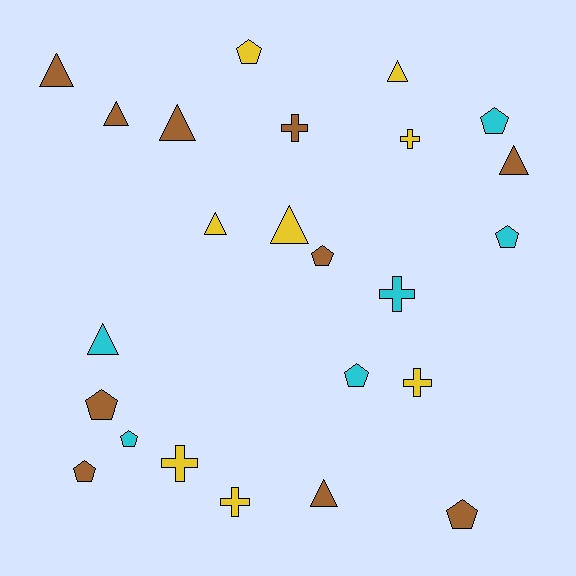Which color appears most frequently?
Brown, with 10 objects.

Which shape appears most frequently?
Pentagon, with 9 objects.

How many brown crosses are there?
There is 1 brown cross.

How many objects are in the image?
There are 24 objects.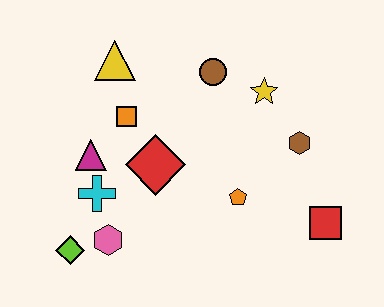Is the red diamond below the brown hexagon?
Yes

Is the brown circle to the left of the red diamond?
No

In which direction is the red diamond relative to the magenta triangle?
The red diamond is to the right of the magenta triangle.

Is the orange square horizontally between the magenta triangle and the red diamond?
Yes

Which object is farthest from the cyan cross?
The red square is farthest from the cyan cross.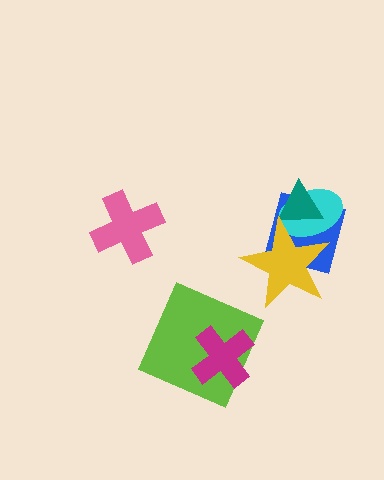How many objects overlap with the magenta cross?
1 object overlaps with the magenta cross.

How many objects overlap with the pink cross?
0 objects overlap with the pink cross.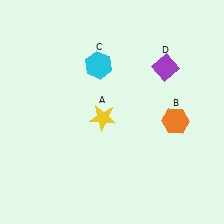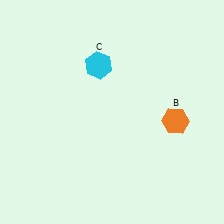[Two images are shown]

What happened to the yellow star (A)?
The yellow star (A) was removed in Image 2. It was in the bottom-left area of Image 1.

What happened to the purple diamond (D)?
The purple diamond (D) was removed in Image 2. It was in the top-right area of Image 1.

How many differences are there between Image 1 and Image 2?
There are 2 differences between the two images.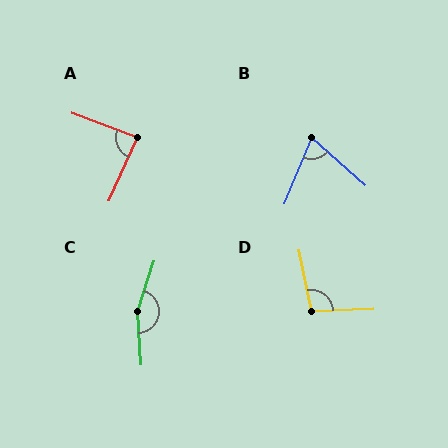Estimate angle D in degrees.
Approximately 99 degrees.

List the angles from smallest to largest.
B (71°), A (86°), D (99°), C (158°).